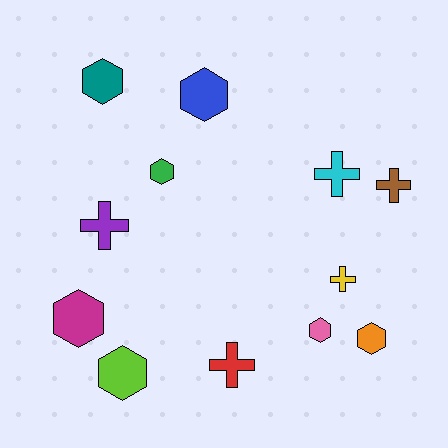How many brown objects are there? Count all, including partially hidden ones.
There is 1 brown object.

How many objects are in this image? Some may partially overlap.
There are 12 objects.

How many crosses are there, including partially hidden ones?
There are 5 crosses.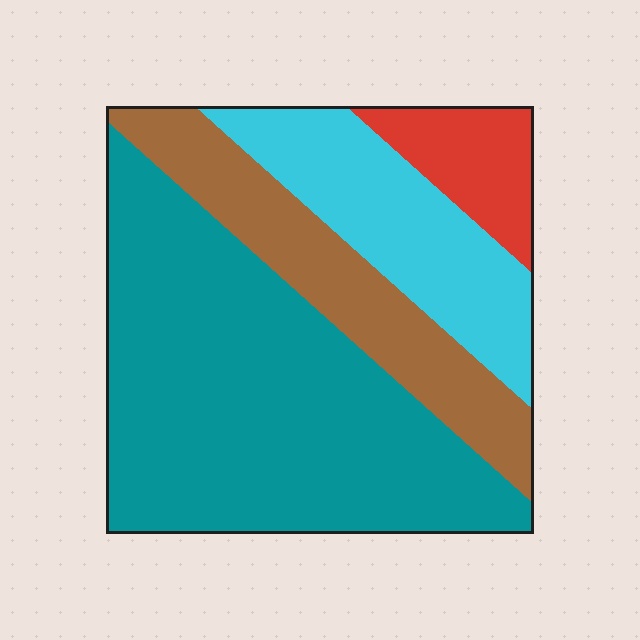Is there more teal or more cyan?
Teal.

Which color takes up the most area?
Teal, at roughly 50%.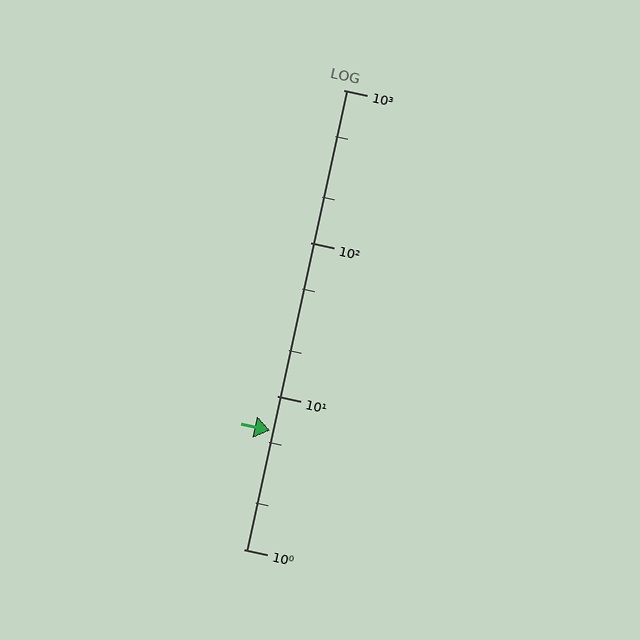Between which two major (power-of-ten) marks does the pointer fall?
The pointer is between 1 and 10.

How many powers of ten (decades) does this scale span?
The scale spans 3 decades, from 1 to 1000.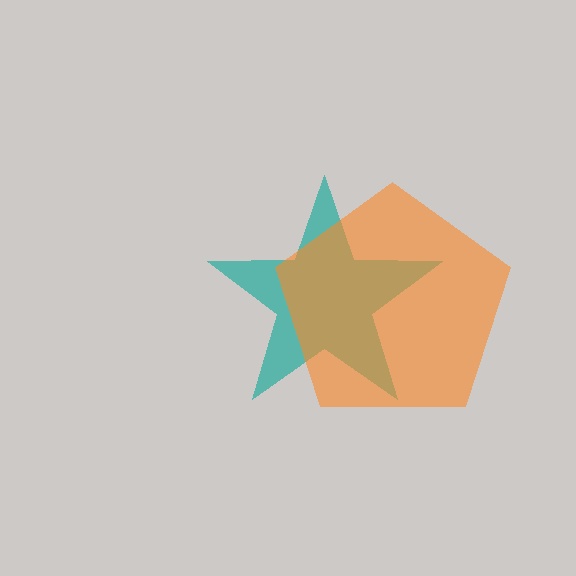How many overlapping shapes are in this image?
There are 2 overlapping shapes in the image.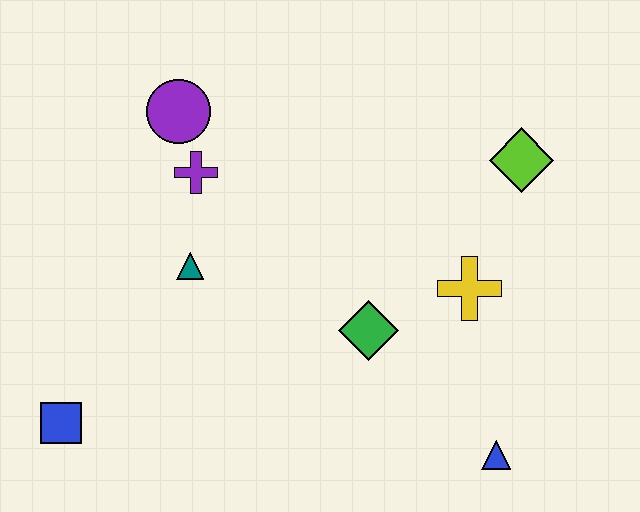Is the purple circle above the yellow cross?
Yes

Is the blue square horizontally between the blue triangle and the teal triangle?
No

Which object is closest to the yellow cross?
The green diamond is closest to the yellow cross.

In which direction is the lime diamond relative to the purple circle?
The lime diamond is to the right of the purple circle.